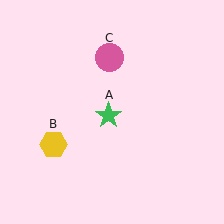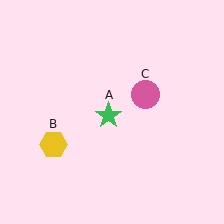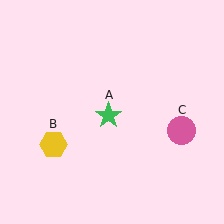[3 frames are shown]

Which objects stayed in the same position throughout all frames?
Green star (object A) and yellow hexagon (object B) remained stationary.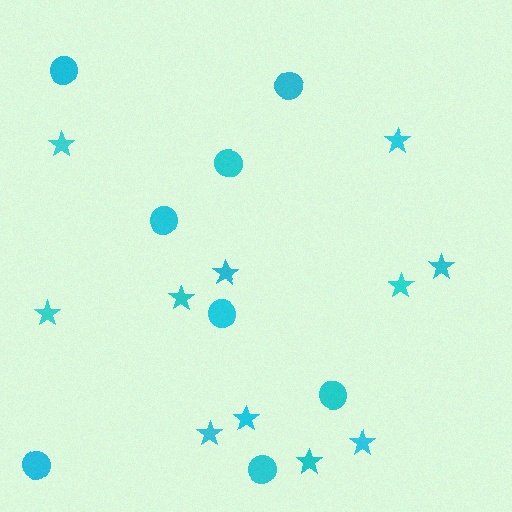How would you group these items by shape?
There are 2 groups: one group of stars (11) and one group of circles (8).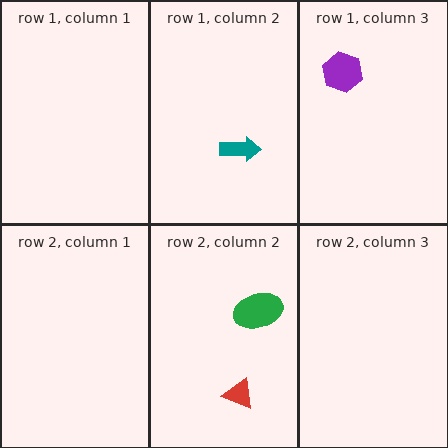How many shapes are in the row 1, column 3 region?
1.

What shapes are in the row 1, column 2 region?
The teal arrow.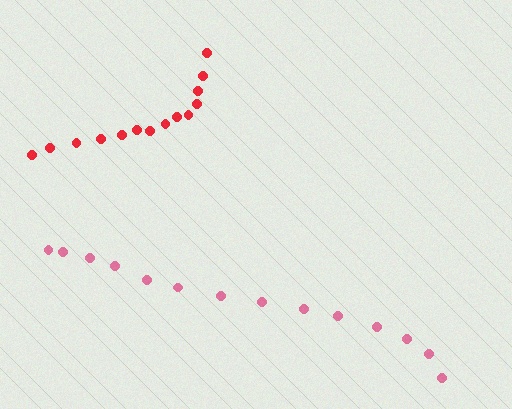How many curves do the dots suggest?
There are 2 distinct paths.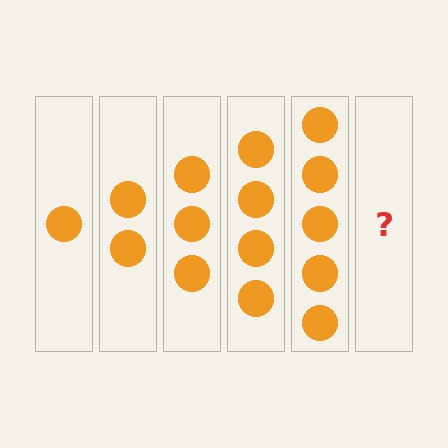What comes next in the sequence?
The next element should be 6 circles.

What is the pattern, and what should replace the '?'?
The pattern is that each step adds one more circle. The '?' should be 6 circles.